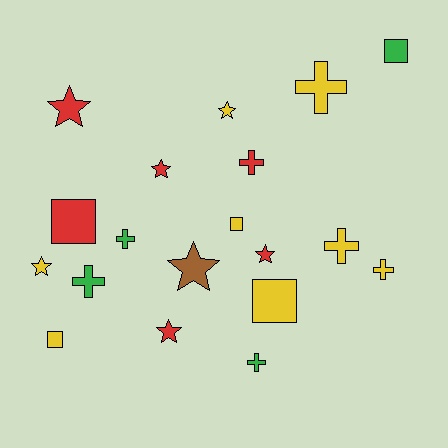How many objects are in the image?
There are 19 objects.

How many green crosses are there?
There are 3 green crosses.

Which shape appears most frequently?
Star, with 7 objects.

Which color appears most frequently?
Yellow, with 8 objects.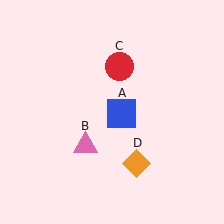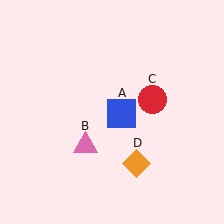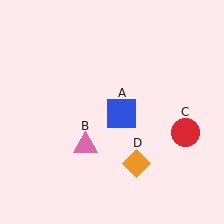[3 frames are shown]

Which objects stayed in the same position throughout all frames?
Blue square (object A) and pink triangle (object B) and orange diamond (object D) remained stationary.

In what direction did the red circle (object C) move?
The red circle (object C) moved down and to the right.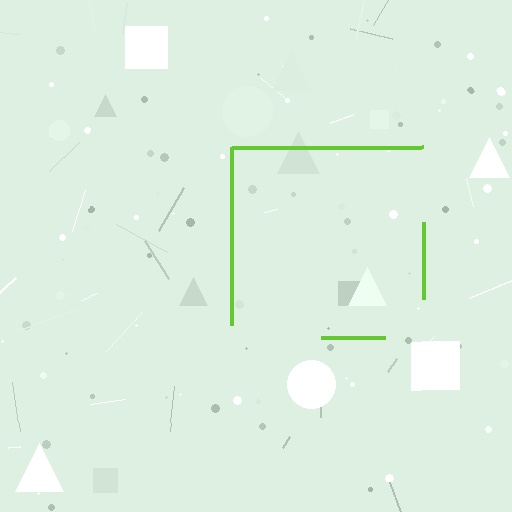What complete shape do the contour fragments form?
The contour fragments form a square.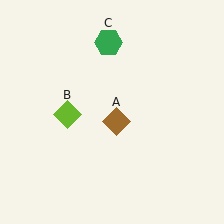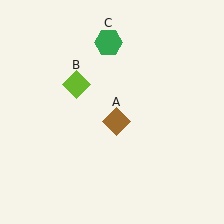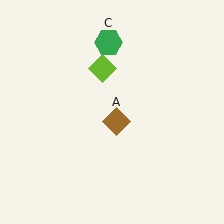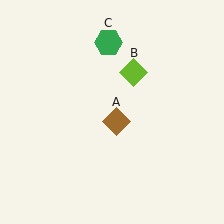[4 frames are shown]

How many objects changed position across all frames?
1 object changed position: lime diamond (object B).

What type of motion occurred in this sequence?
The lime diamond (object B) rotated clockwise around the center of the scene.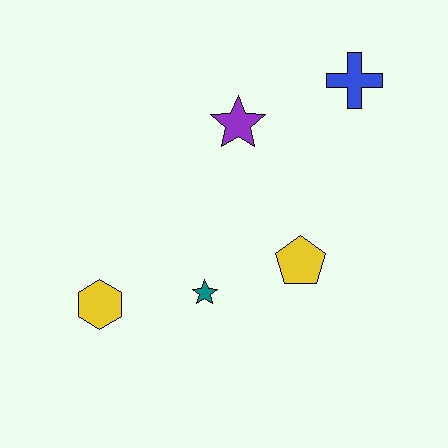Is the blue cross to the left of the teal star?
No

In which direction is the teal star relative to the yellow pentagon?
The teal star is to the left of the yellow pentagon.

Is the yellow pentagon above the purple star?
No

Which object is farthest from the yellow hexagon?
The blue cross is farthest from the yellow hexagon.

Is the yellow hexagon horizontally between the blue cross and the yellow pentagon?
No